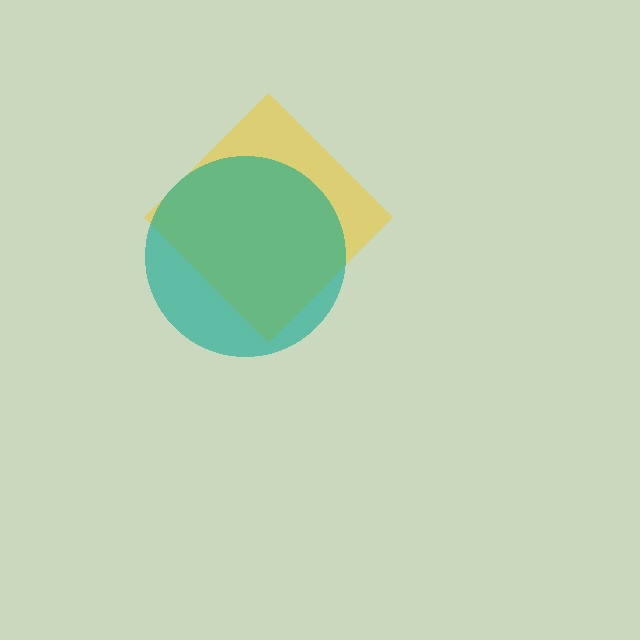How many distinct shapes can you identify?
There are 2 distinct shapes: a yellow diamond, a teal circle.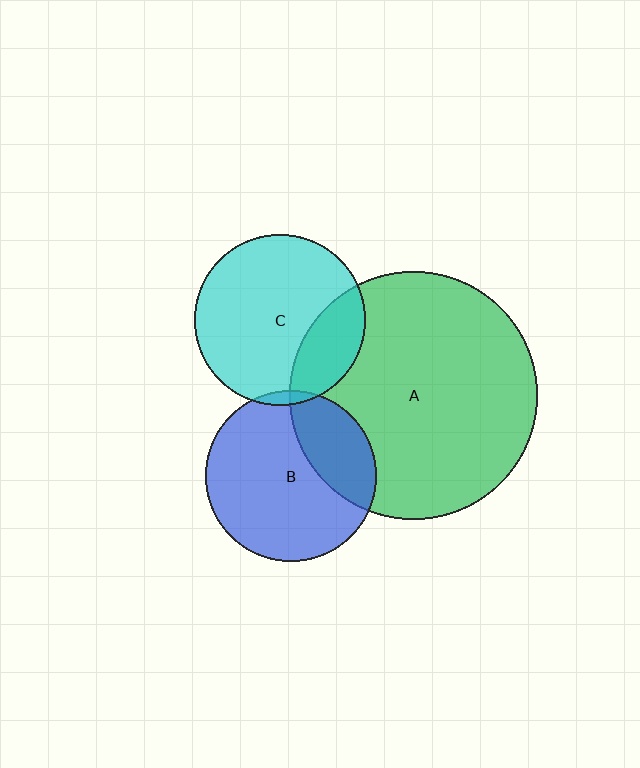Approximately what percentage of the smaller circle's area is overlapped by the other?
Approximately 25%.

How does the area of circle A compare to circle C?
Approximately 2.1 times.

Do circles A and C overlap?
Yes.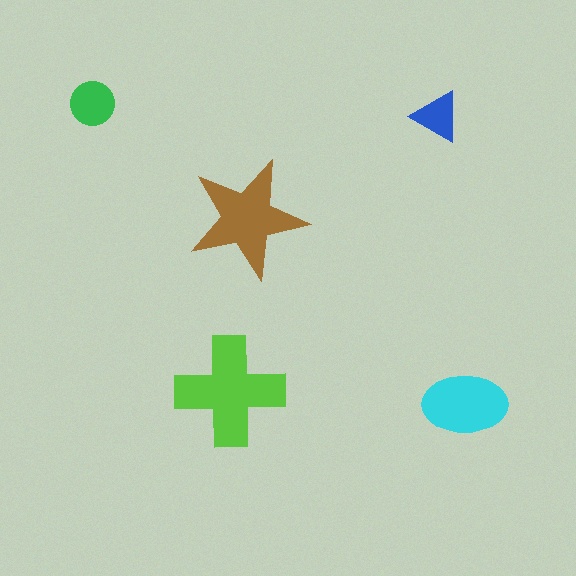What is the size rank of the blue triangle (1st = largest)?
5th.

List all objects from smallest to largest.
The blue triangle, the green circle, the cyan ellipse, the brown star, the lime cross.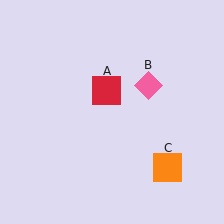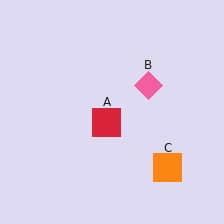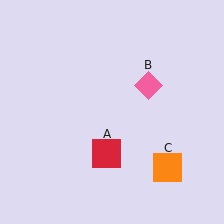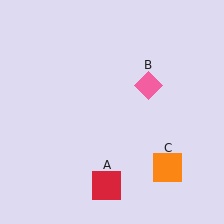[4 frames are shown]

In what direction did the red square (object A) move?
The red square (object A) moved down.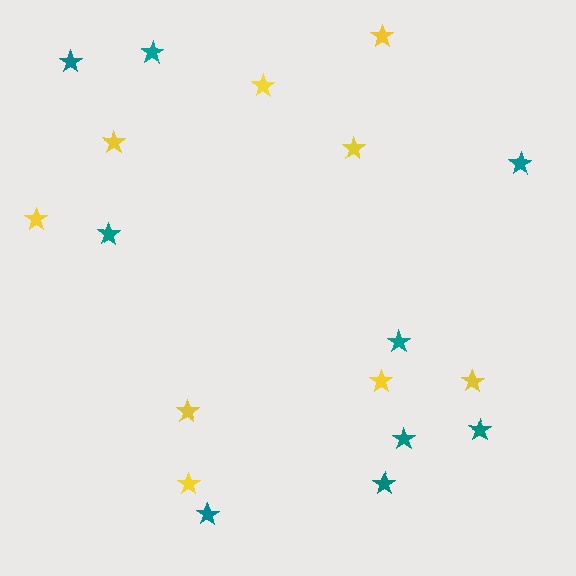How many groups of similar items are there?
There are 2 groups: one group of yellow stars (9) and one group of teal stars (9).